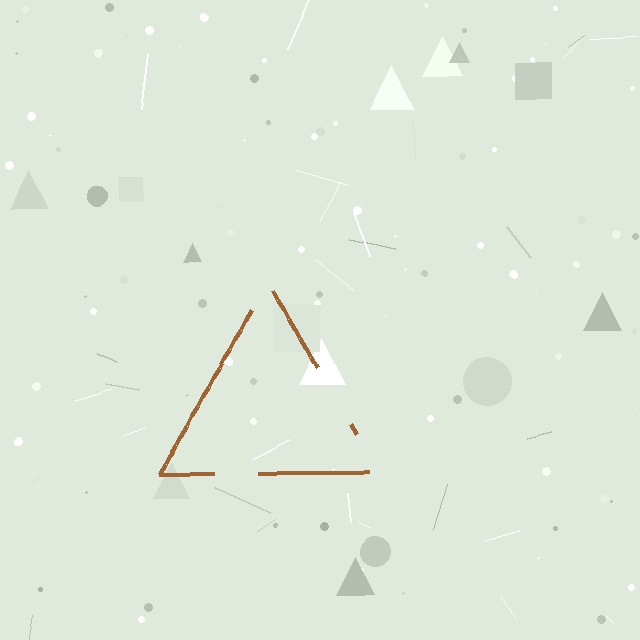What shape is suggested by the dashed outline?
The dashed outline suggests a triangle.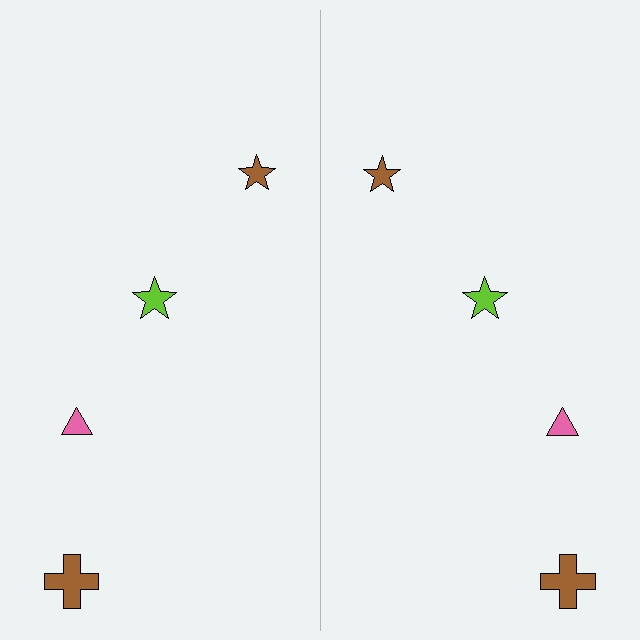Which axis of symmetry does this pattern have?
The pattern has a vertical axis of symmetry running through the center of the image.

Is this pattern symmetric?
Yes, this pattern has bilateral (reflection) symmetry.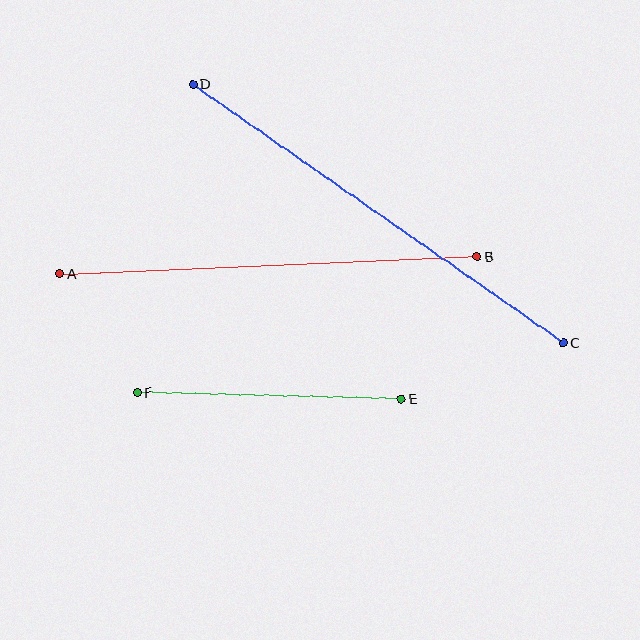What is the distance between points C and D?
The distance is approximately 452 pixels.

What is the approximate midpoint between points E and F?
The midpoint is at approximately (269, 396) pixels.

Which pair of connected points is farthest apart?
Points C and D are farthest apart.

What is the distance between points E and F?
The distance is approximately 264 pixels.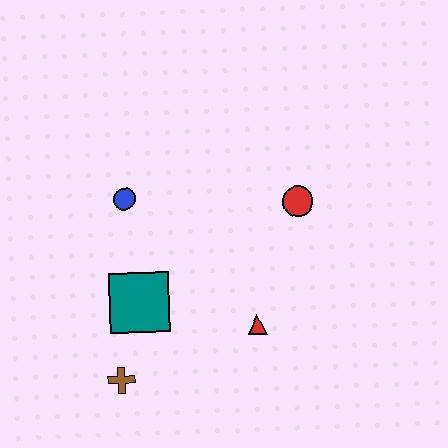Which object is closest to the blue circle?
The teal square is closest to the blue circle.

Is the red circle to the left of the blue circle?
No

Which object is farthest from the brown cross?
The red circle is farthest from the brown cross.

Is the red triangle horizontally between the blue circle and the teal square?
No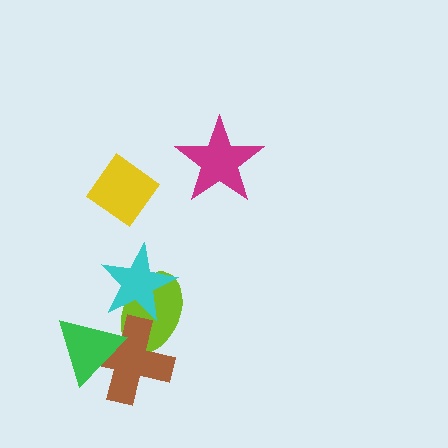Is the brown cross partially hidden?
Yes, it is partially covered by another shape.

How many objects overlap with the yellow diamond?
0 objects overlap with the yellow diamond.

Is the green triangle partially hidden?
No, no other shape covers it.